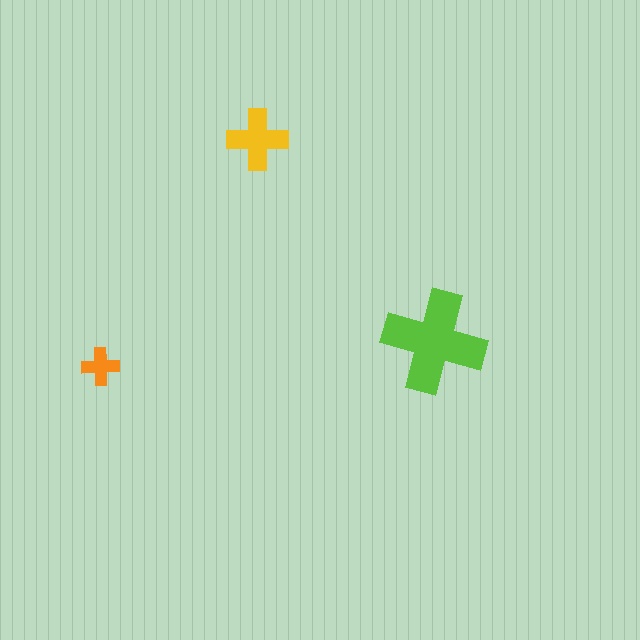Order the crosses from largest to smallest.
the lime one, the yellow one, the orange one.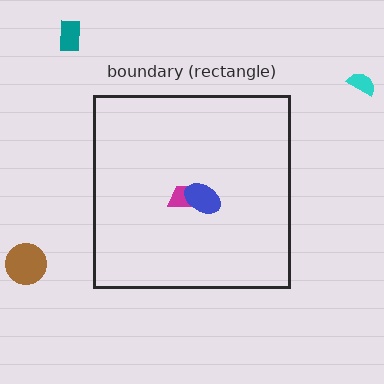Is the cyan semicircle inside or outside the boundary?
Outside.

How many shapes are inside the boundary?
2 inside, 3 outside.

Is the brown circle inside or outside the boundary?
Outside.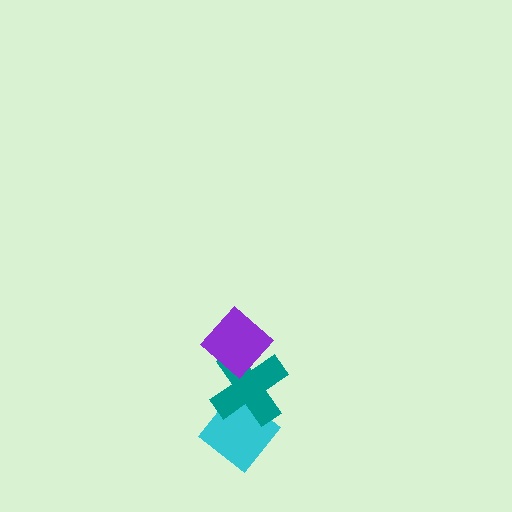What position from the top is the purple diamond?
The purple diamond is 1st from the top.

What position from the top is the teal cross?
The teal cross is 2nd from the top.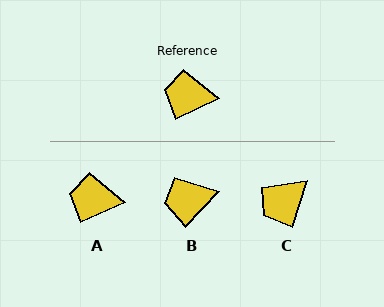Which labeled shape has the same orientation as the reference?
A.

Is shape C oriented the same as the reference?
No, it is off by about 47 degrees.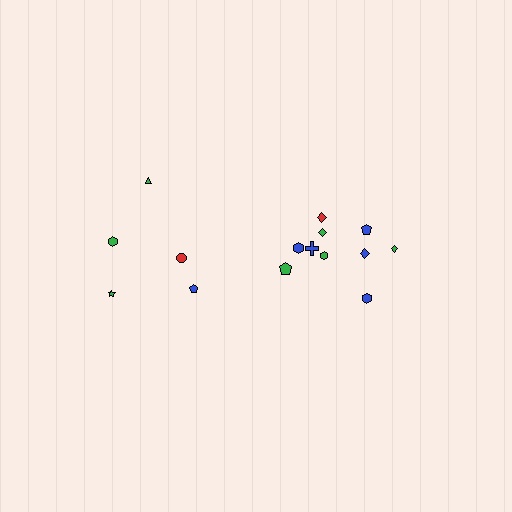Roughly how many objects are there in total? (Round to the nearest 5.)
Roughly 15 objects in total.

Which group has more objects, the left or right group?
The right group.